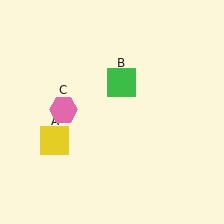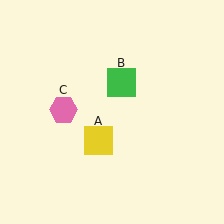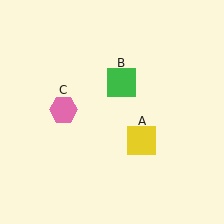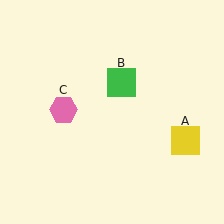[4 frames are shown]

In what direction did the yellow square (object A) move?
The yellow square (object A) moved right.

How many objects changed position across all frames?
1 object changed position: yellow square (object A).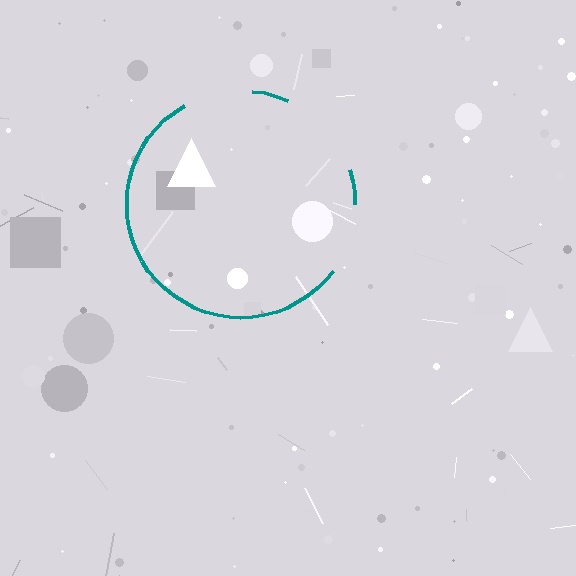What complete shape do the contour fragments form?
The contour fragments form a circle.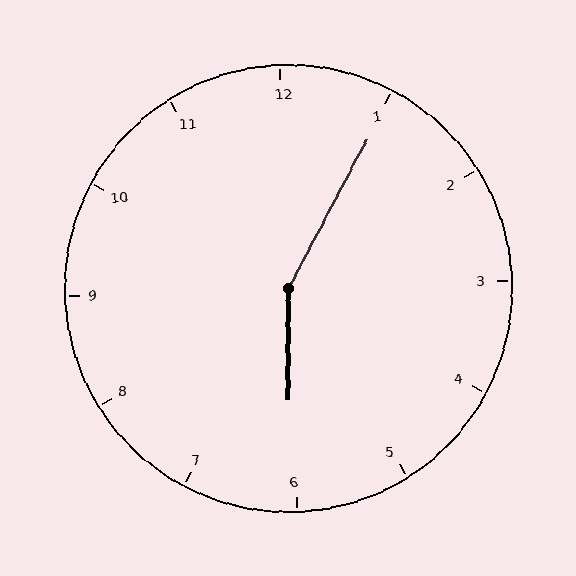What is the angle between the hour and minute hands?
Approximately 152 degrees.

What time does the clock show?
6:05.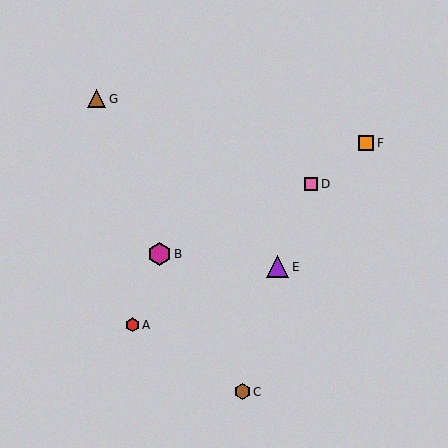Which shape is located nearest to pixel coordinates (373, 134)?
The orange square (labeled F) at (366, 143) is nearest to that location.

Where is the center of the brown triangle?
The center of the brown triangle is at (97, 99).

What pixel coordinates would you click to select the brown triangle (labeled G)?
Click at (97, 99) to select the brown triangle G.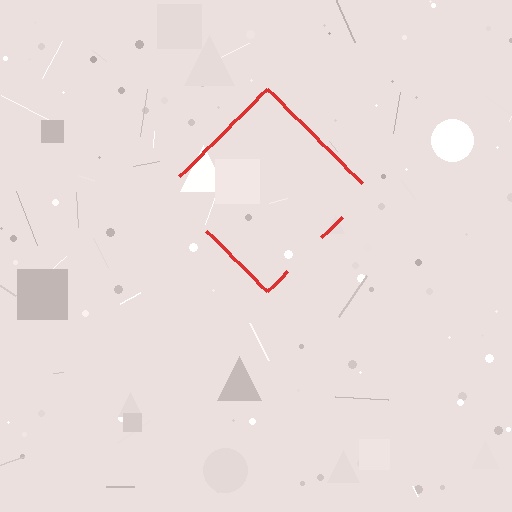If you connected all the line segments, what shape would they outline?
They would outline a diamond.